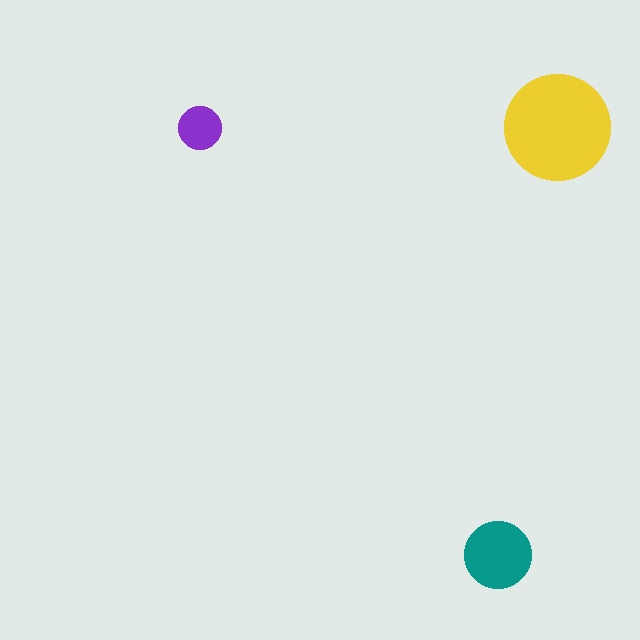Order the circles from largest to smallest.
the yellow one, the teal one, the purple one.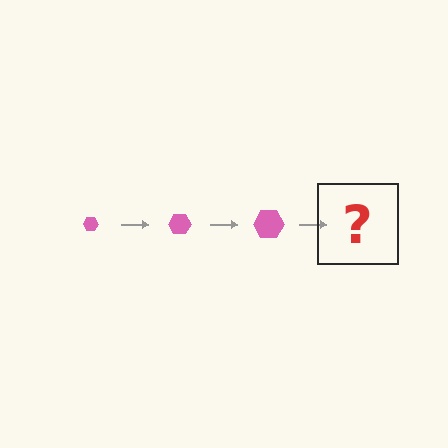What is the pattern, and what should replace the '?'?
The pattern is that the hexagon gets progressively larger each step. The '?' should be a pink hexagon, larger than the previous one.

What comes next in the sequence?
The next element should be a pink hexagon, larger than the previous one.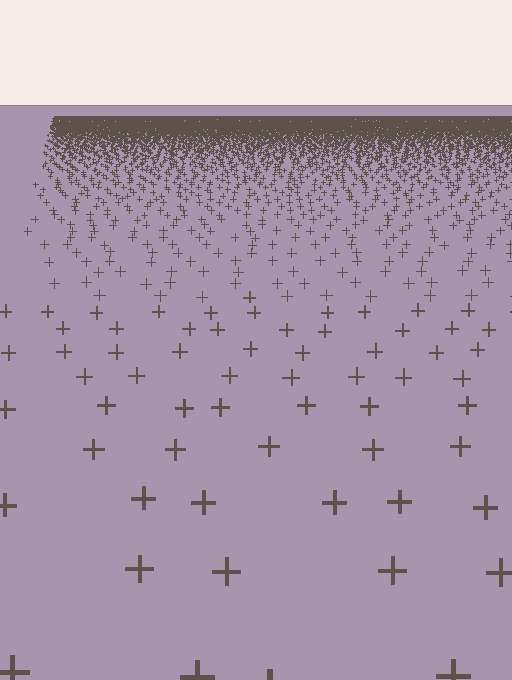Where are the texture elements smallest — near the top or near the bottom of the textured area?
Near the top.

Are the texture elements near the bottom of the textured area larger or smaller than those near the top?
Larger. Near the bottom, elements are closer to the viewer and appear at a bigger on-screen size.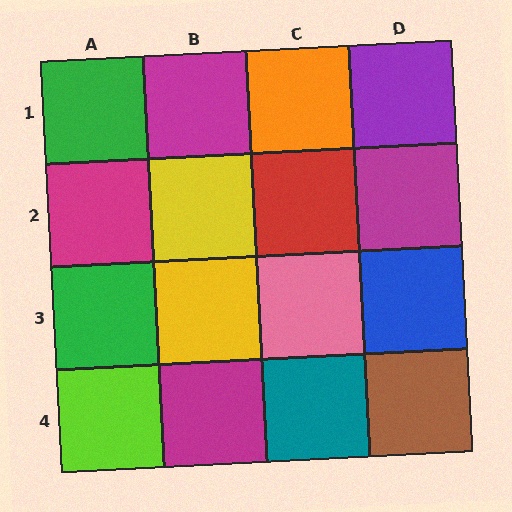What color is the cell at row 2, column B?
Yellow.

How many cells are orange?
1 cell is orange.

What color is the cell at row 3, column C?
Pink.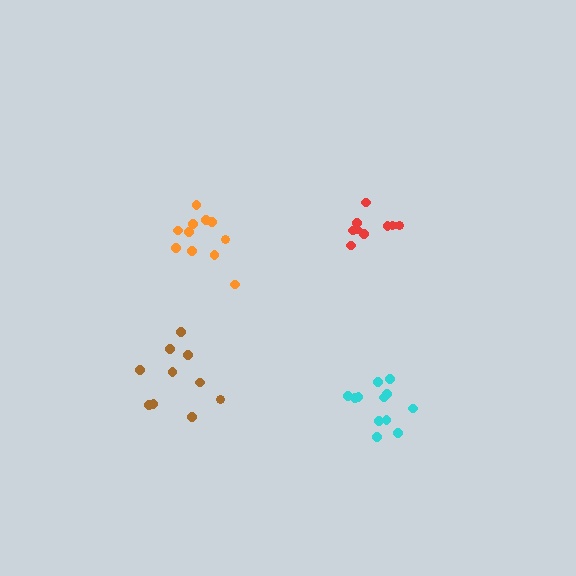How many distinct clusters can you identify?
There are 4 distinct clusters.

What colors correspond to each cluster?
The clusters are colored: red, orange, brown, cyan.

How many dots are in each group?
Group 1: 9 dots, Group 2: 11 dots, Group 3: 10 dots, Group 4: 12 dots (42 total).